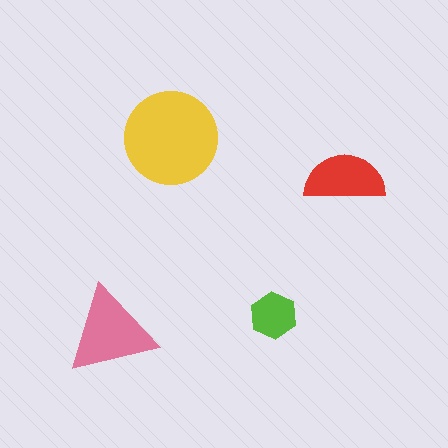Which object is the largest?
The yellow circle.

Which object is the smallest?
The lime hexagon.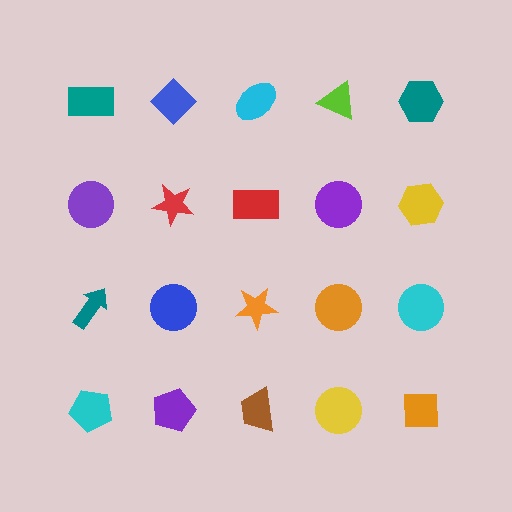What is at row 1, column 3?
A cyan ellipse.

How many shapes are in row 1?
5 shapes.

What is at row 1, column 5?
A teal hexagon.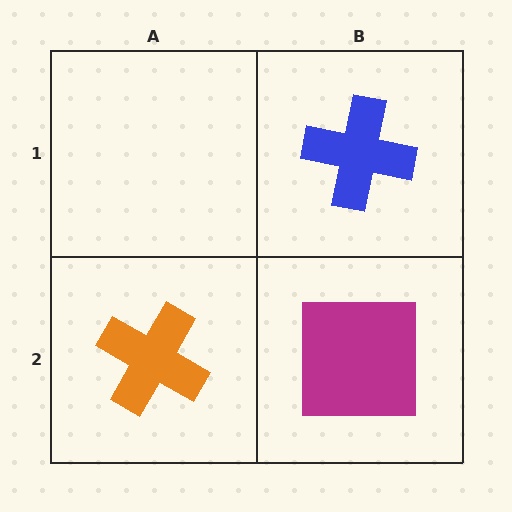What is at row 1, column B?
A blue cross.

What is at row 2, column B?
A magenta square.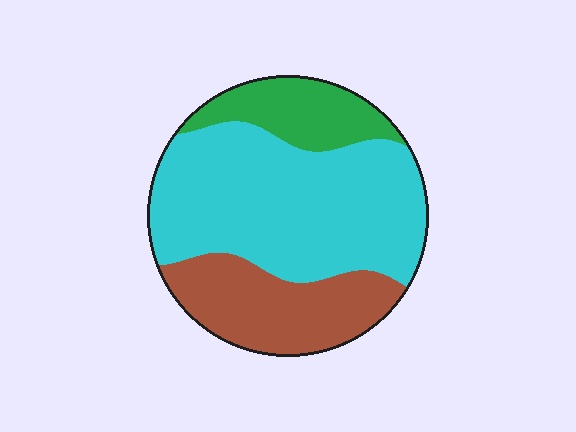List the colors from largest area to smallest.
From largest to smallest: cyan, brown, green.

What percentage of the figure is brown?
Brown takes up about one quarter (1/4) of the figure.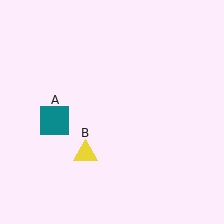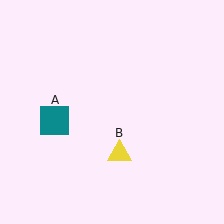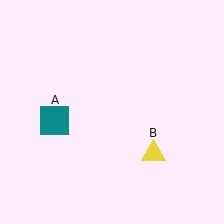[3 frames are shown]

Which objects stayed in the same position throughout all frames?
Teal square (object A) remained stationary.